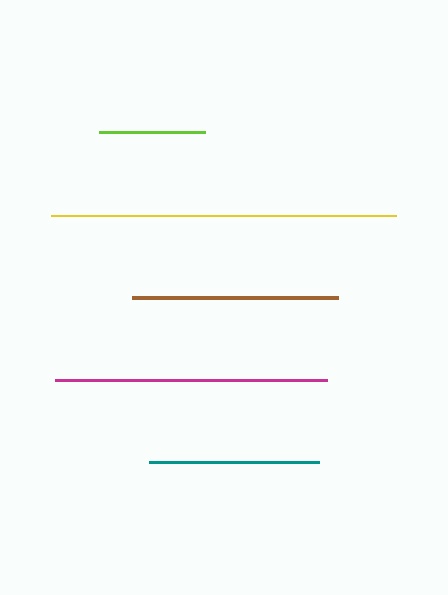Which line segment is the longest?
The yellow line is the longest at approximately 345 pixels.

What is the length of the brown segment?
The brown segment is approximately 206 pixels long.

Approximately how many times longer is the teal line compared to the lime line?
The teal line is approximately 1.6 times the length of the lime line.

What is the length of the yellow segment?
The yellow segment is approximately 345 pixels long.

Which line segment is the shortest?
The lime line is the shortest at approximately 106 pixels.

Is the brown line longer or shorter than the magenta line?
The magenta line is longer than the brown line.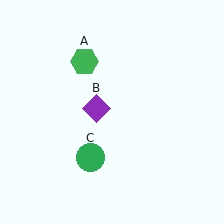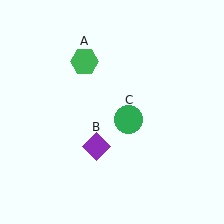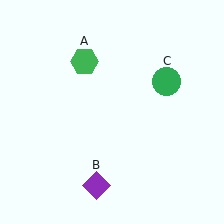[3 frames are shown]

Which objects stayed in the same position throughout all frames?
Green hexagon (object A) remained stationary.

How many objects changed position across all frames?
2 objects changed position: purple diamond (object B), green circle (object C).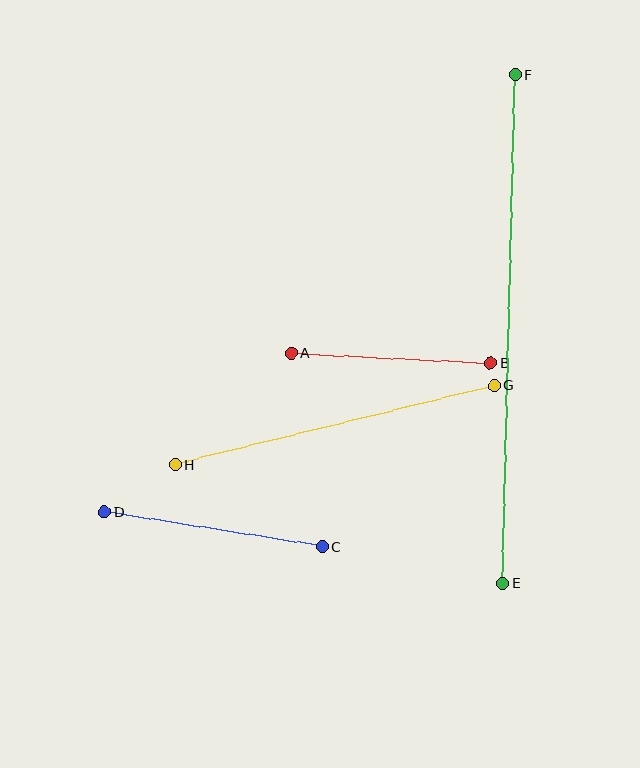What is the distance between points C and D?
The distance is approximately 221 pixels.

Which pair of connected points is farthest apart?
Points E and F are farthest apart.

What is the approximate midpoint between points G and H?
The midpoint is at approximately (335, 425) pixels.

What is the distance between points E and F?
The distance is approximately 509 pixels.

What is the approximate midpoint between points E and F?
The midpoint is at approximately (509, 329) pixels.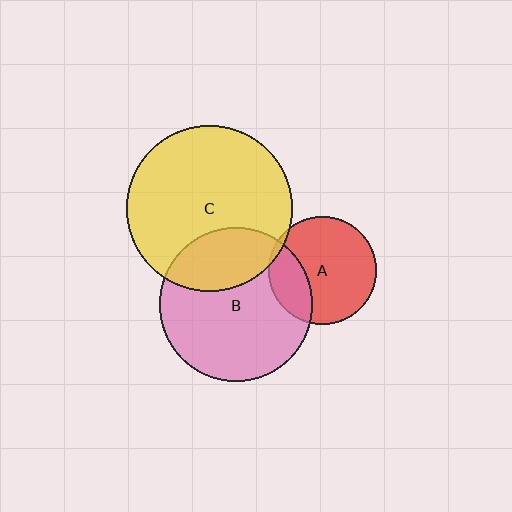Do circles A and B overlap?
Yes.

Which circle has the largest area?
Circle C (yellow).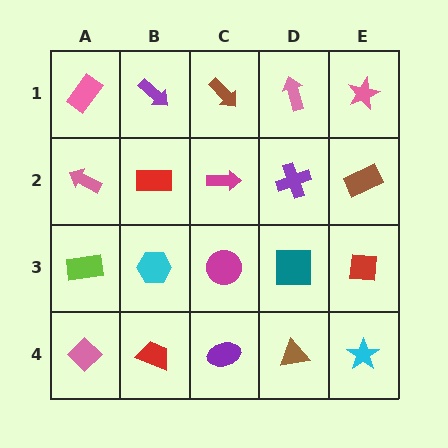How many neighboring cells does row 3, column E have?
3.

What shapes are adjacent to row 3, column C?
A magenta arrow (row 2, column C), a purple ellipse (row 4, column C), a cyan hexagon (row 3, column B), a teal square (row 3, column D).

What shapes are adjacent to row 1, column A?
A pink arrow (row 2, column A), a purple arrow (row 1, column B).